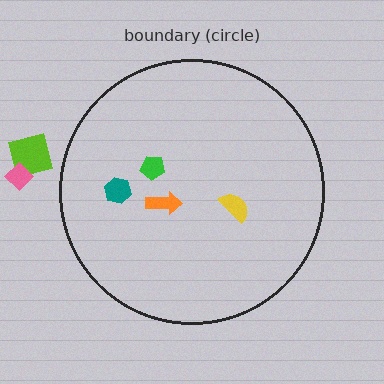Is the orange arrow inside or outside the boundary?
Inside.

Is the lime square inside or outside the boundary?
Outside.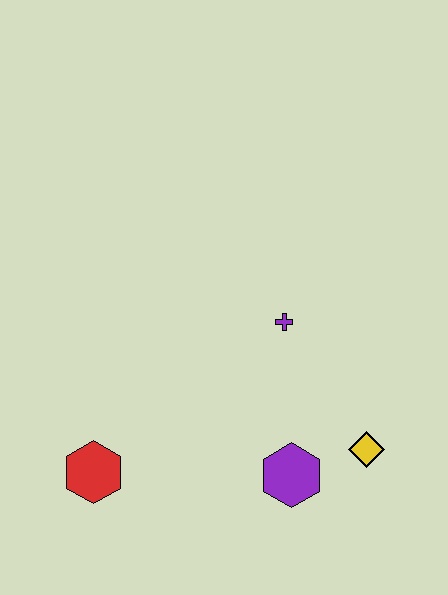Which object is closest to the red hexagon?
The purple hexagon is closest to the red hexagon.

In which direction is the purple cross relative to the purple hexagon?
The purple cross is above the purple hexagon.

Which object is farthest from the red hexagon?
The yellow diamond is farthest from the red hexagon.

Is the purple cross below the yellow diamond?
No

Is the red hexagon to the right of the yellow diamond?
No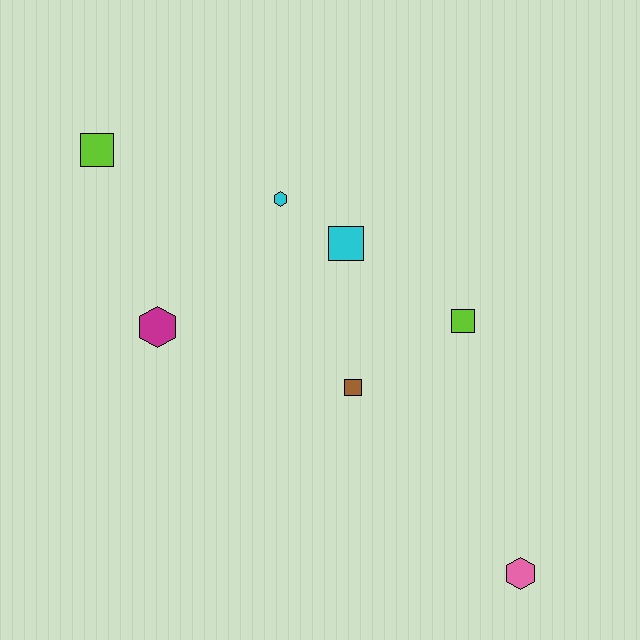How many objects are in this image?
There are 7 objects.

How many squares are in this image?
There are 4 squares.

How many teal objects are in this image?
There are no teal objects.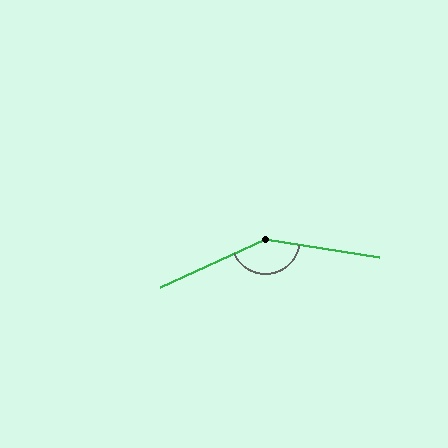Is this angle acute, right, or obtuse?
It is obtuse.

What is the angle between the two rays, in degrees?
Approximately 146 degrees.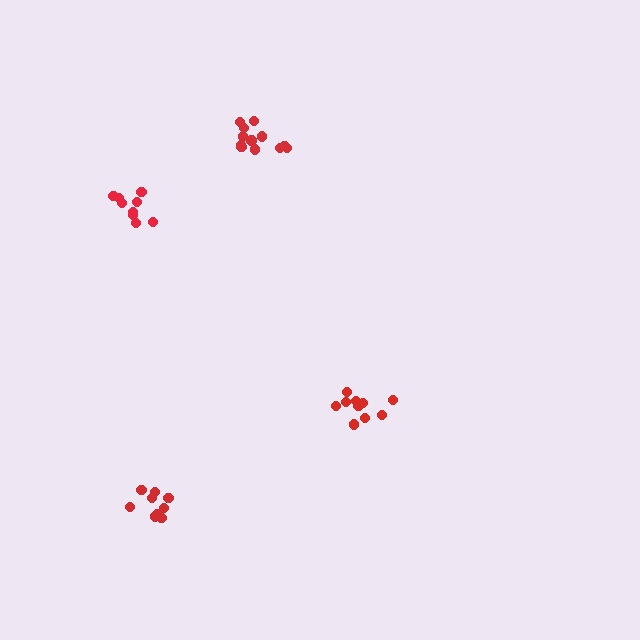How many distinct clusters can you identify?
There are 4 distinct clusters.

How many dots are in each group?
Group 1: 12 dots, Group 2: 9 dots, Group 3: 9 dots, Group 4: 10 dots (40 total).